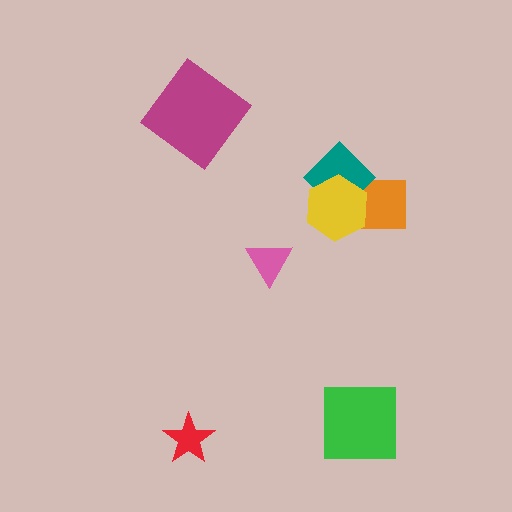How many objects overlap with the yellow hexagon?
2 objects overlap with the yellow hexagon.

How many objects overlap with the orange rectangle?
2 objects overlap with the orange rectangle.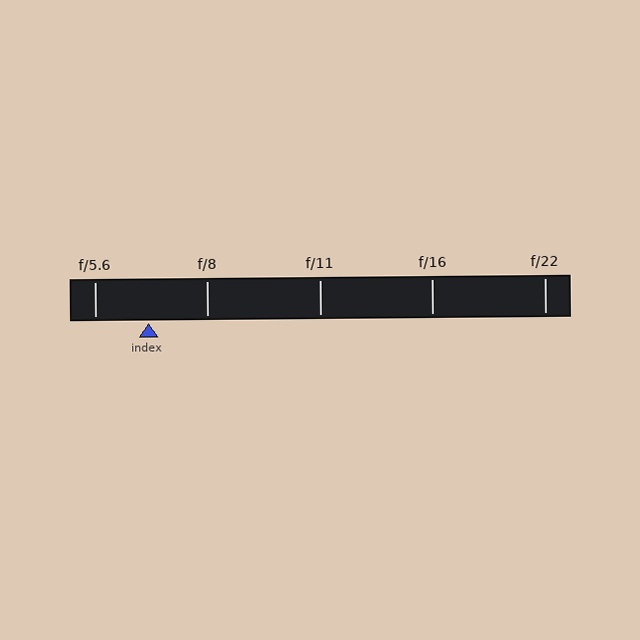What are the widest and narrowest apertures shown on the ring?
The widest aperture shown is f/5.6 and the narrowest is f/22.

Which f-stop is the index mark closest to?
The index mark is closest to f/5.6.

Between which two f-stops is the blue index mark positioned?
The index mark is between f/5.6 and f/8.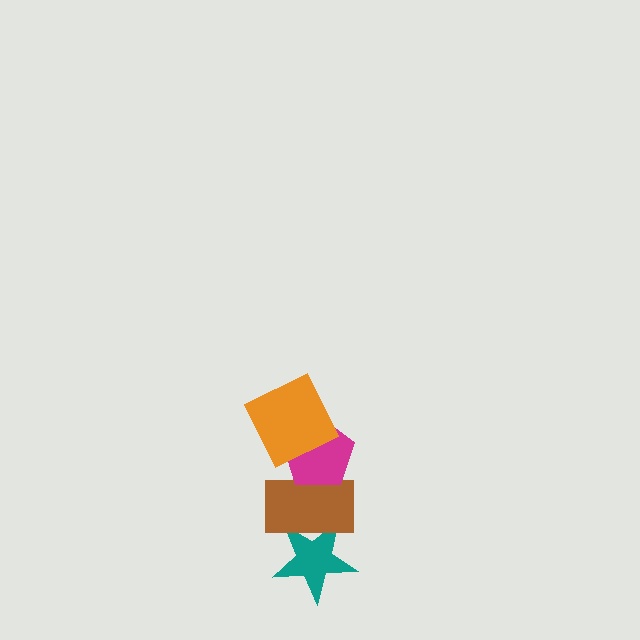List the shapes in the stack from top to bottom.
From top to bottom: the orange square, the magenta pentagon, the brown rectangle, the teal star.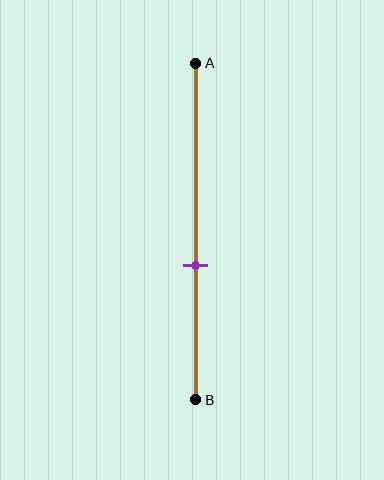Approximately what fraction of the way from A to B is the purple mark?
The purple mark is approximately 60% of the way from A to B.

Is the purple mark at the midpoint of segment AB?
No, the mark is at about 60% from A, not at the 50% midpoint.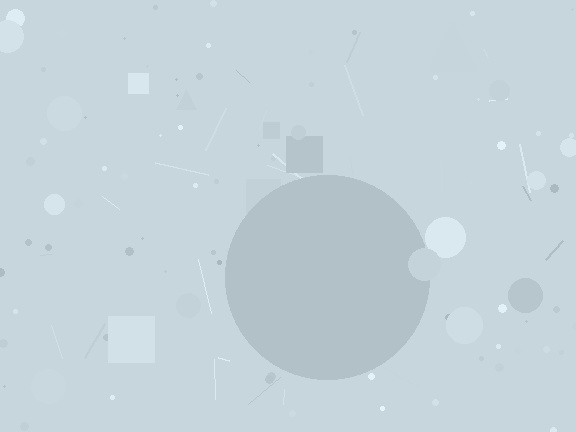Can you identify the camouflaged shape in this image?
The camouflaged shape is a circle.